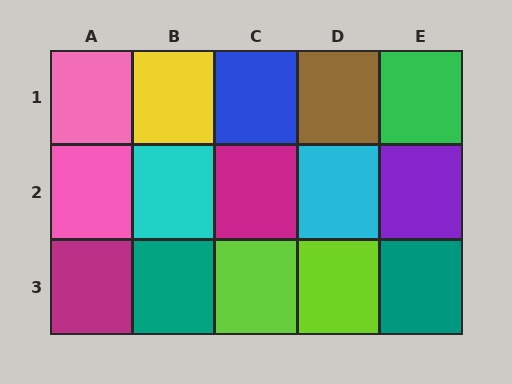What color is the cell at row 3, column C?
Lime.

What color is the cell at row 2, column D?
Cyan.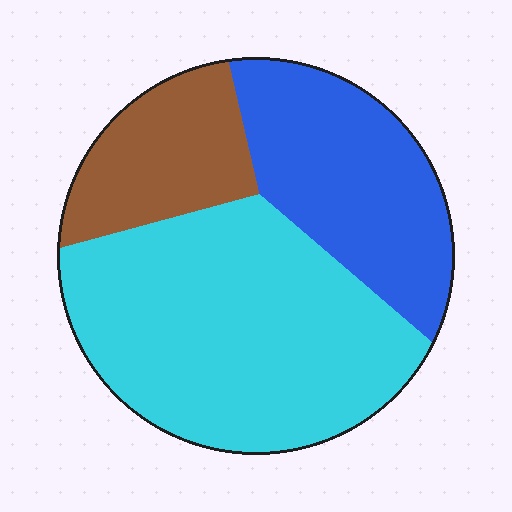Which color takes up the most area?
Cyan, at roughly 55%.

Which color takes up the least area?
Brown, at roughly 20%.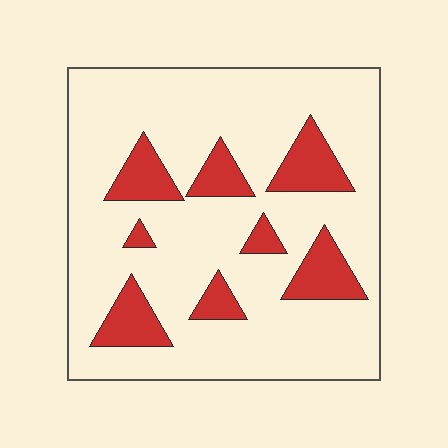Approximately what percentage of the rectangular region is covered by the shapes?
Approximately 20%.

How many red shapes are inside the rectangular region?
8.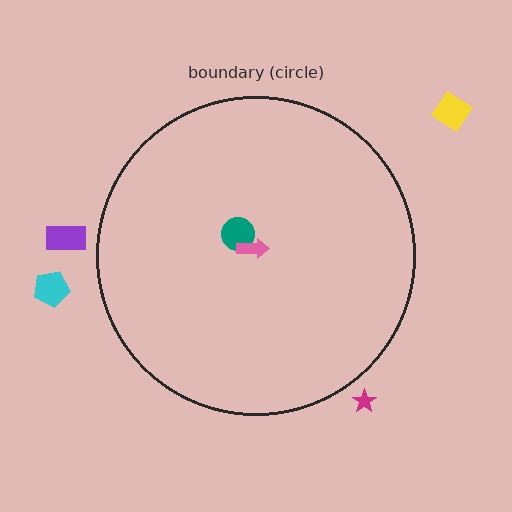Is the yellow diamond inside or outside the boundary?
Outside.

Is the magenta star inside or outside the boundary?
Outside.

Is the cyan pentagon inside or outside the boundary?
Outside.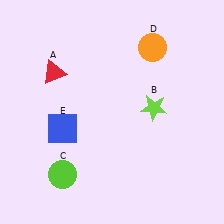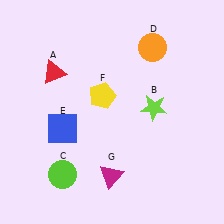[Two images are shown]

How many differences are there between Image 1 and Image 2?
There are 2 differences between the two images.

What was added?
A yellow pentagon (F), a magenta triangle (G) were added in Image 2.